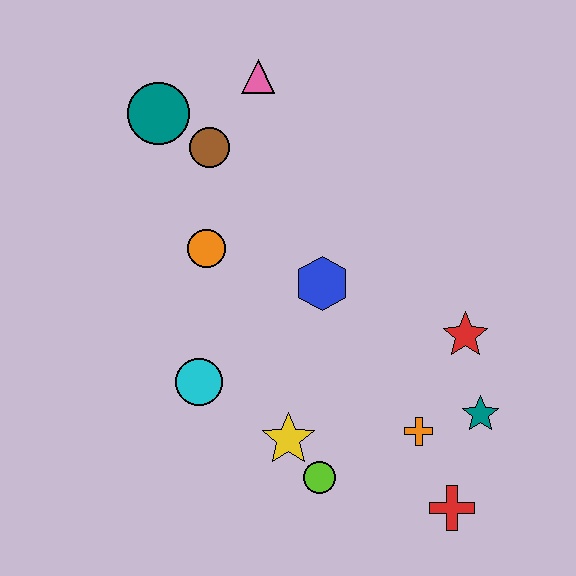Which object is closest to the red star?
The teal star is closest to the red star.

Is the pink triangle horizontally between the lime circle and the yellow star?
No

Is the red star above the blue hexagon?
No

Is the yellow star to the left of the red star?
Yes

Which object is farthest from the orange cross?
The teal circle is farthest from the orange cross.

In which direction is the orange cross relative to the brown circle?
The orange cross is below the brown circle.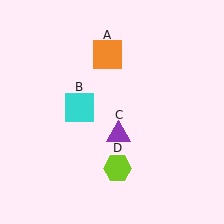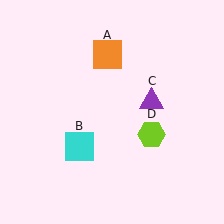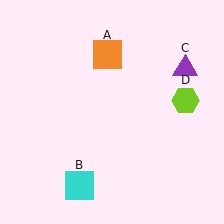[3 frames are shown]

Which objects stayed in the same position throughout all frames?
Orange square (object A) remained stationary.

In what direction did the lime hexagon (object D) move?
The lime hexagon (object D) moved up and to the right.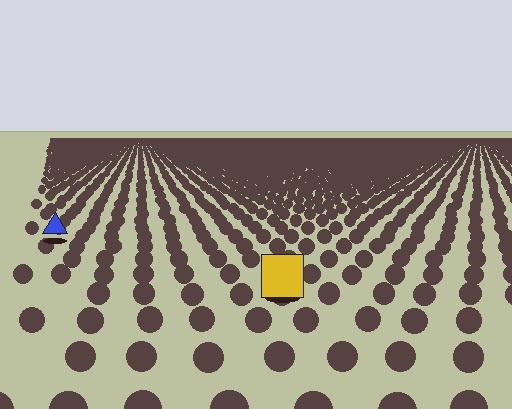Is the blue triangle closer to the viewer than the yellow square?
No. The yellow square is closer — you can tell from the texture gradient: the ground texture is coarser near it.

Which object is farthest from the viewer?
The blue triangle is farthest from the viewer. It appears smaller and the ground texture around it is denser.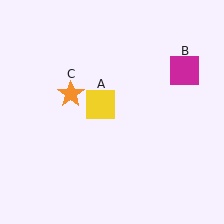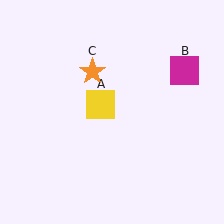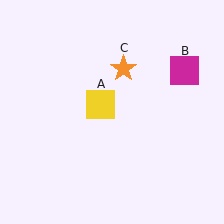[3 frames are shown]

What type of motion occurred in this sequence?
The orange star (object C) rotated clockwise around the center of the scene.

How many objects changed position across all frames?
1 object changed position: orange star (object C).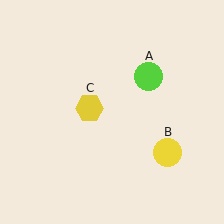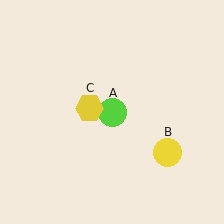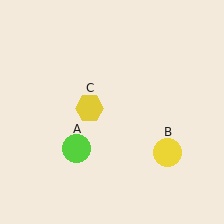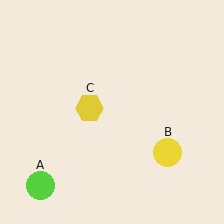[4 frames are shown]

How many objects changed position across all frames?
1 object changed position: lime circle (object A).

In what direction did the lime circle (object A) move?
The lime circle (object A) moved down and to the left.